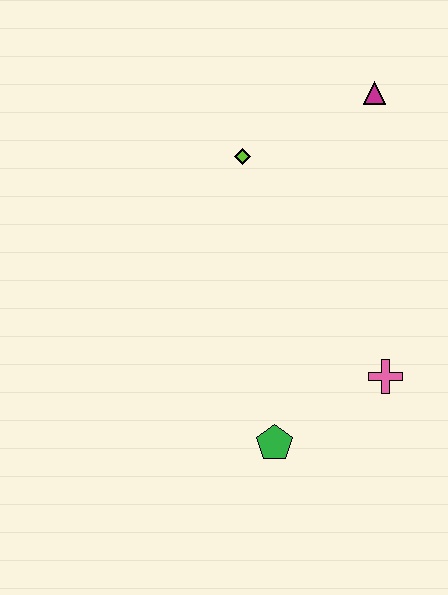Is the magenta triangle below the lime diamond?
No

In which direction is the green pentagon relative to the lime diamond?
The green pentagon is below the lime diamond.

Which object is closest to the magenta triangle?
The lime diamond is closest to the magenta triangle.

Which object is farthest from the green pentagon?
The magenta triangle is farthest from the green pentagon.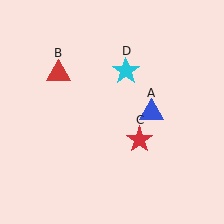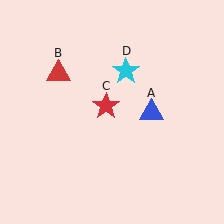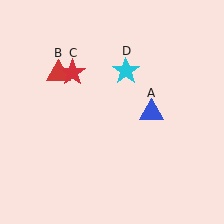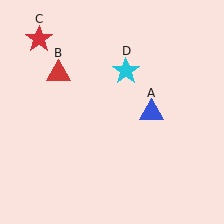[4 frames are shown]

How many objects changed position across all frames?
1 object changed position: red star (object C).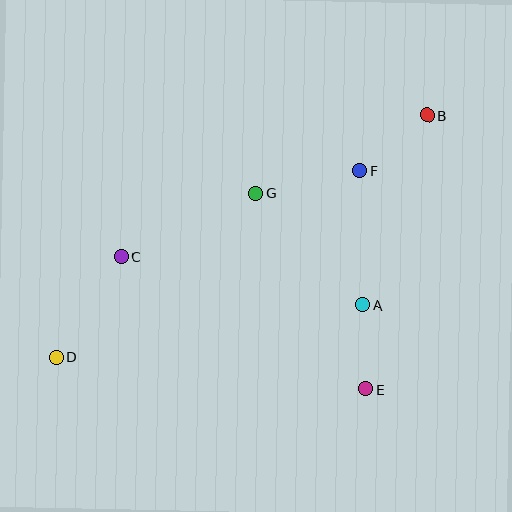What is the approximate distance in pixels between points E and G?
The distance between E and G is approximately 224 pixels.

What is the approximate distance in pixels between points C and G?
The distance between C and G is approximately 149 pixels.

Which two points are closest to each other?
Points A and E are closest to each other.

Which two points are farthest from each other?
Points B and D are farthest from each other.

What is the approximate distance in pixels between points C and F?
The distance between C and F is approximately 253 pixels.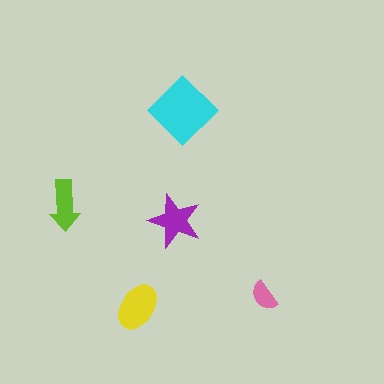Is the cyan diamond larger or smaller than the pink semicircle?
Larger.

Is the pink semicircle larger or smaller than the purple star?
Smaller.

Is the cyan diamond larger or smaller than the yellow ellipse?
Larger.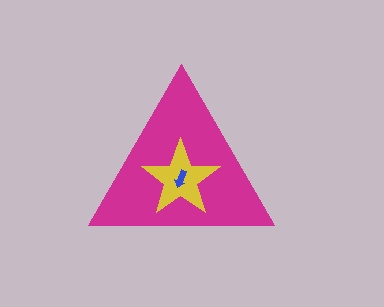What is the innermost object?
The blue arrow.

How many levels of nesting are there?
3.